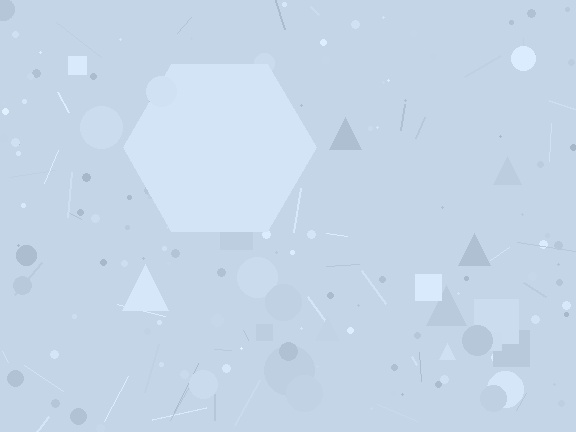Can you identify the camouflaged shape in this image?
The camouflaged shape is a hexagon.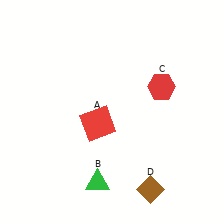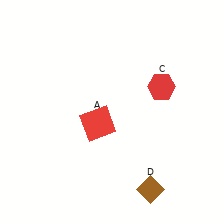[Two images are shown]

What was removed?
The green triangle (B) was removed in Image 2.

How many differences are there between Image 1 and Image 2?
There is 1 difference between the two images.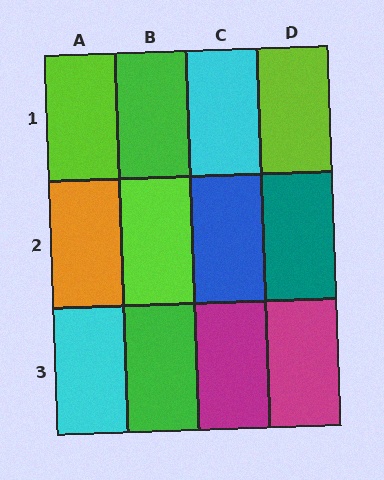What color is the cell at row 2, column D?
Teal.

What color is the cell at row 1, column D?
Lime.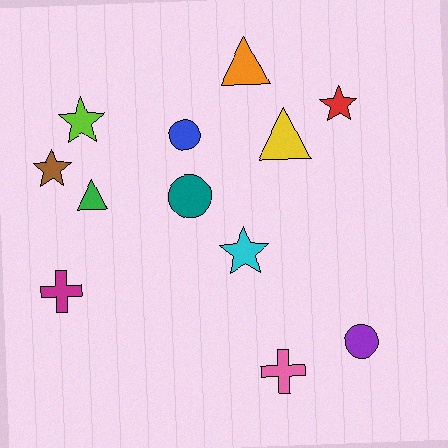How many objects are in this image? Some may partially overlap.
There are 12 objects.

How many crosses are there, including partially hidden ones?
There are 2 crosses.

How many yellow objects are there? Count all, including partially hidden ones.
There is 1 yellow object.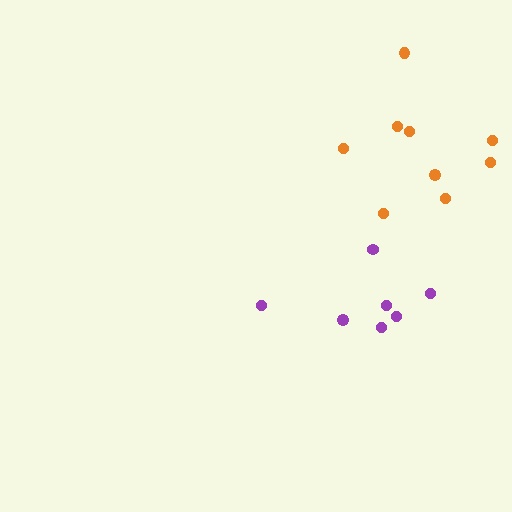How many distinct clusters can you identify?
There are 2 distinct clusters.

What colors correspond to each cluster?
The clusters are colored: orange, purple.